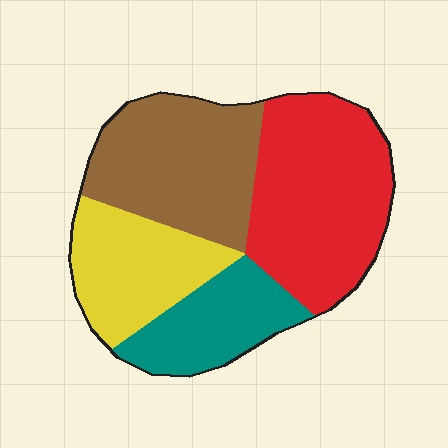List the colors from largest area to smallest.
From largest to smallest: red, brown, yellow, teal.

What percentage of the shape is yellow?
Yellow takes up about one fifth (1/5) of the shape.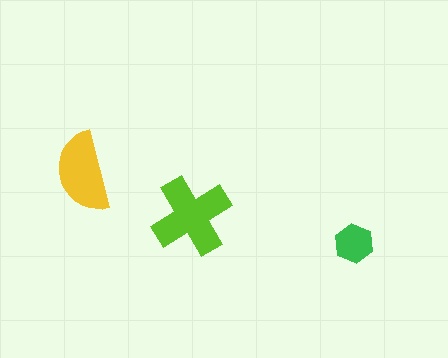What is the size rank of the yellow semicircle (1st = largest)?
2nd.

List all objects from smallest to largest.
The green hexagon, the yellow semicircle, the lime cross.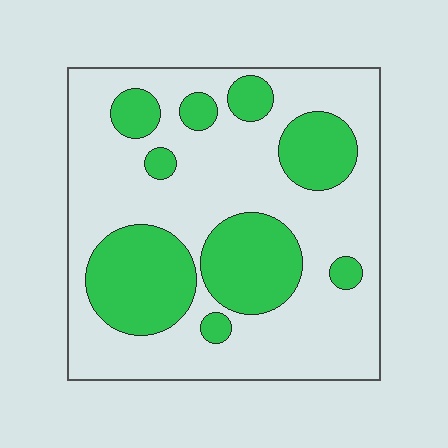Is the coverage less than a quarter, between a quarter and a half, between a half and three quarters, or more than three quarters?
Between a quarter and a half.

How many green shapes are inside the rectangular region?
9.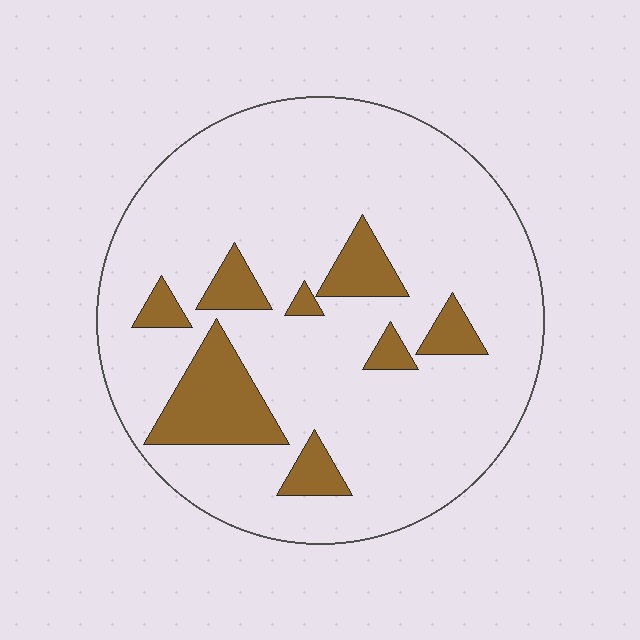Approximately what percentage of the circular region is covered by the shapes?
Approximately 15%.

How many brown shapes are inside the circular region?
8.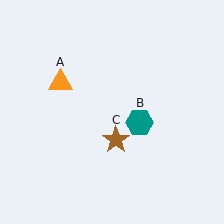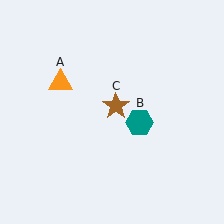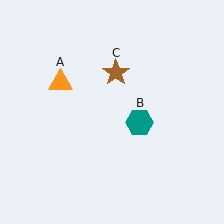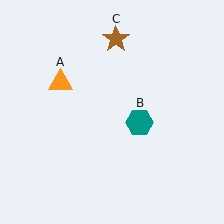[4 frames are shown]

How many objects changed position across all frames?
1 object changed position: brown star (object C).